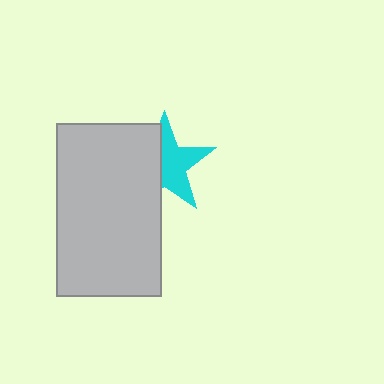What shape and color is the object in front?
The object in front is a light gray rectangle.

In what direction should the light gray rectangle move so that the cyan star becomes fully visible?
The light gray rectangle should move left. That is the shortest direction to clear the overlap and leave the cyan star fully visible.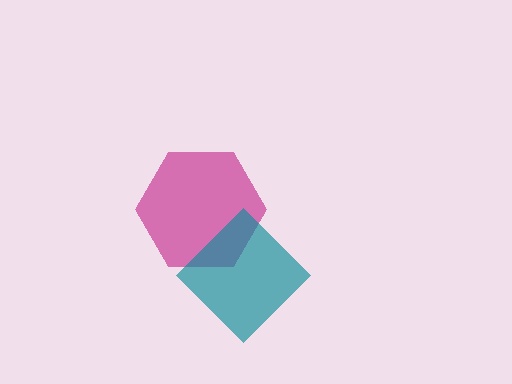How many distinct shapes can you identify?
There are 2 distinct shapes: a magenta hexagon, a teal diamond.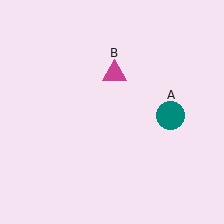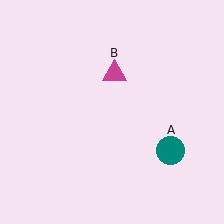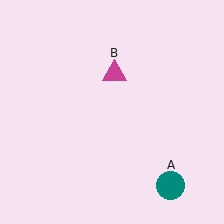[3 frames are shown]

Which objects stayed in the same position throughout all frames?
Magenta triangle (object B) remained stationary.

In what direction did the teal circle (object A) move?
The teal circle (object A) moved down.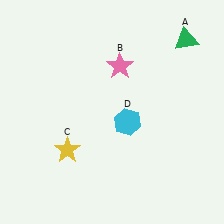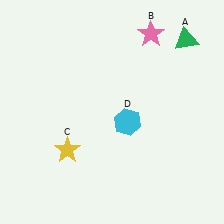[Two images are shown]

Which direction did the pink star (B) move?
The pink star (B) moved up.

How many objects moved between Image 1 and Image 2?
1 object moved between the two images.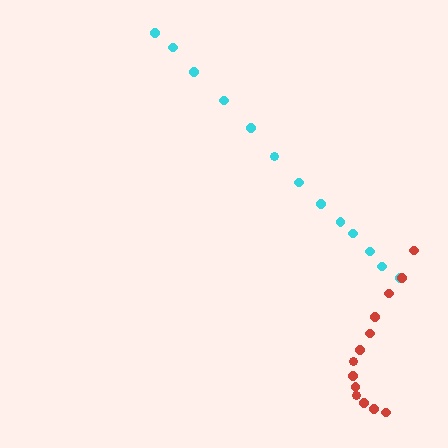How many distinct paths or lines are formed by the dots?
There are 2 distinct paths.